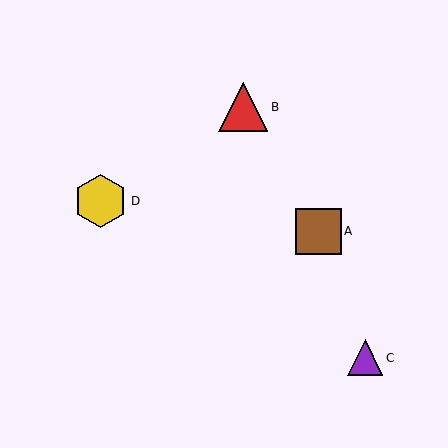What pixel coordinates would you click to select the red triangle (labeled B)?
Click at (243, 107) to select the red triangle B.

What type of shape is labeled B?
Shape B is a red triangle.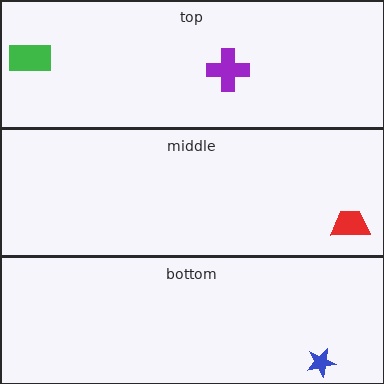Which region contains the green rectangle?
The top region.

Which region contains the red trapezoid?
The middle region.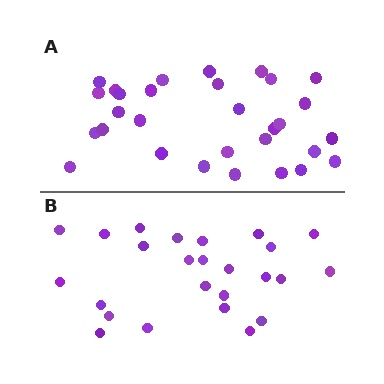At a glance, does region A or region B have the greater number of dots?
Region A (the top region) has more dots.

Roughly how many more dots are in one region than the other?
Region A has about 5 more dots than region B.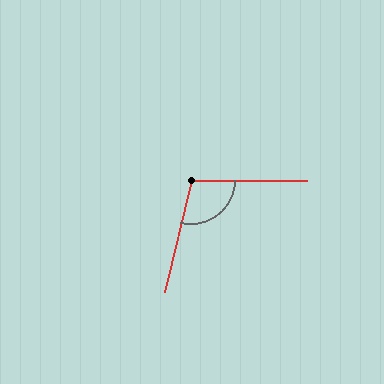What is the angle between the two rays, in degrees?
Approximately 103 degrees.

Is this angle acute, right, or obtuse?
It is obtuse.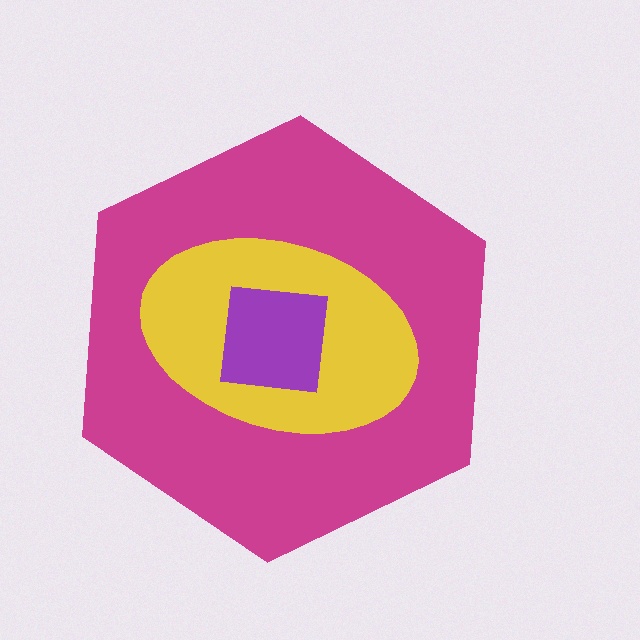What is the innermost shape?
The purple square.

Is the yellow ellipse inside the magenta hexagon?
Yes.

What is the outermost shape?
The magenta hexagon.